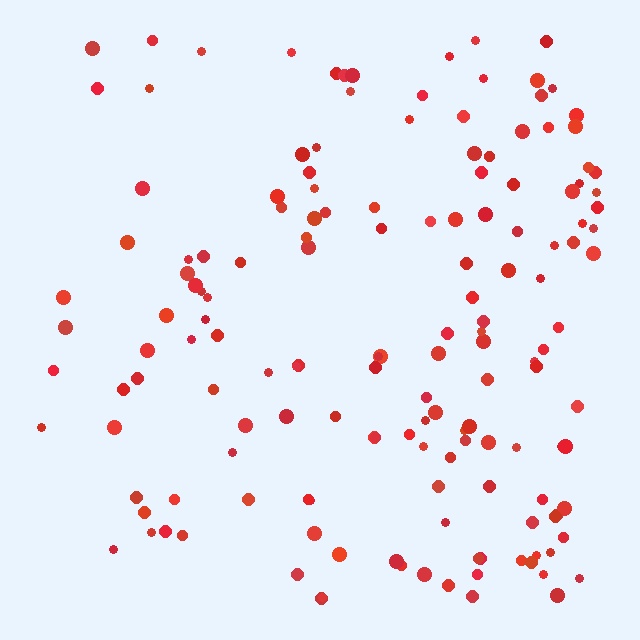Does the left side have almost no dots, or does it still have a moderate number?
Still a moderate number, just noticeably fewer than the right.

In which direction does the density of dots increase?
From left to right, with the right side densest.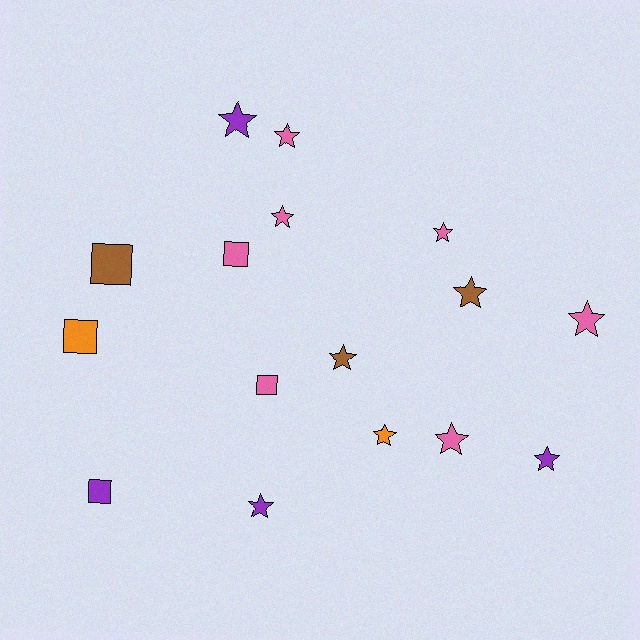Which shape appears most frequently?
Star, with 11 objects.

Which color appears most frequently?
Pink, with 7 objects.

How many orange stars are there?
There is 1 orange star.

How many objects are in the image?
There are 16 objects.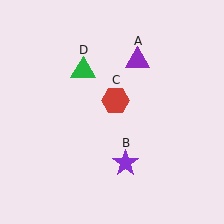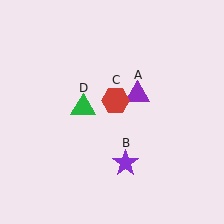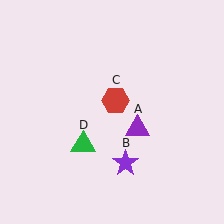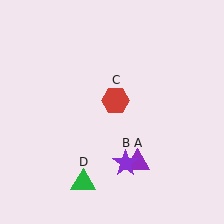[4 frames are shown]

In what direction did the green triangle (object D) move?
The green triangle (object D) moved down.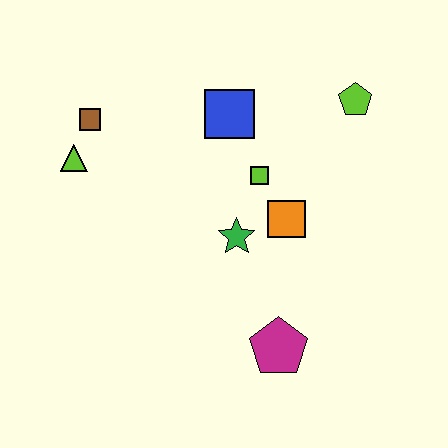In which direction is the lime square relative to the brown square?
The lime square is to the right of the brown square.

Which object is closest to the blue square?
The lime square is closest to the blue square.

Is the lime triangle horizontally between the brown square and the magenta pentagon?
No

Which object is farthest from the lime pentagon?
The lime triangle is farthest from the lime pentagon.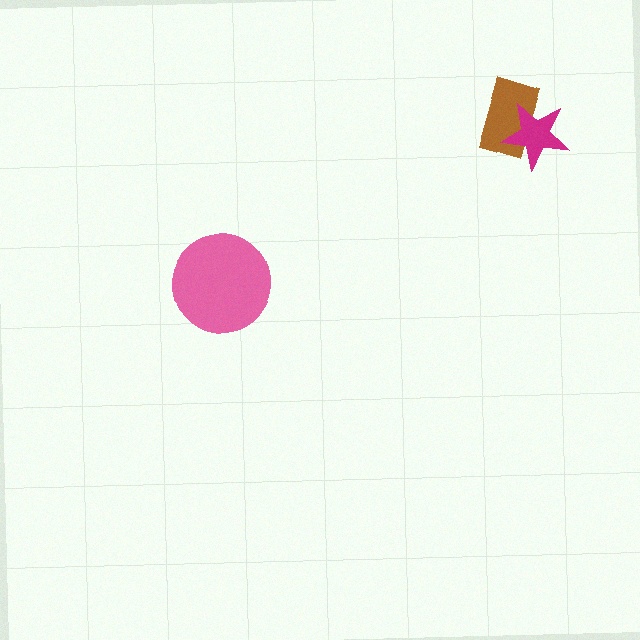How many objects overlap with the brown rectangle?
1 object overlaps with the brown rectangle.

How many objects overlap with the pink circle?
0 objects overlap with the pink circle.